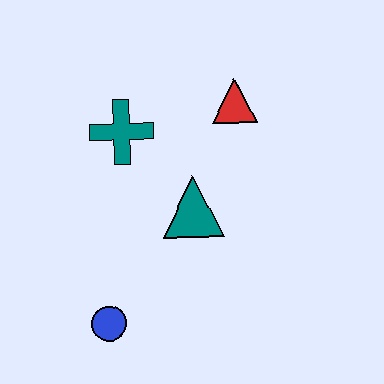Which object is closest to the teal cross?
The teal triangle is closest to the teal cross.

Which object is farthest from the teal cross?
The blue circle is farthest from the teal cross.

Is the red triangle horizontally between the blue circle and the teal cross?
No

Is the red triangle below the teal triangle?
No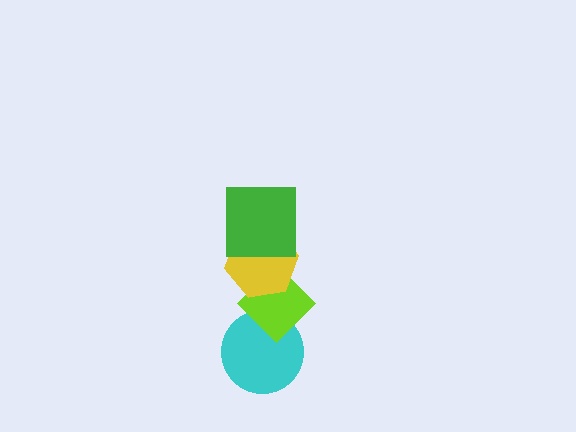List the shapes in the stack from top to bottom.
From top to bottom: the green square, the yellow hexagon, the lime diamond, the cyan circle.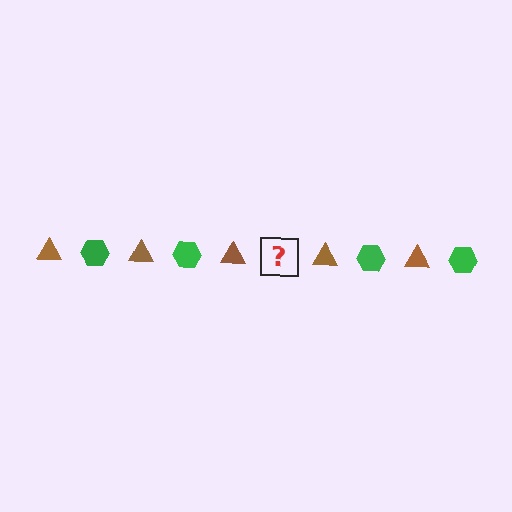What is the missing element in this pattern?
The missing element is a green hexagon.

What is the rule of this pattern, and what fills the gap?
The rule is that the pattern alternates between brown triangle and green hexagon. The gap should be filled with a green hexagon.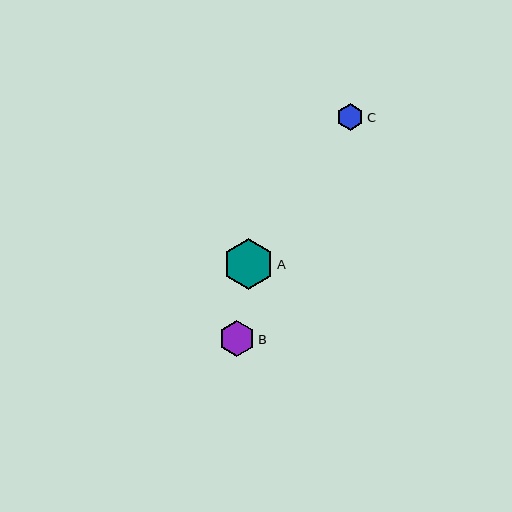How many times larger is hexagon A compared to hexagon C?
Hexagon A is approximately 1.9 times the size of hexagon C.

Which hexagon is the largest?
Hexagon A is the largest with a size of approximately 50 pixels.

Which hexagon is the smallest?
Hexagon C is the smallest with a size of approximately 27 pixels.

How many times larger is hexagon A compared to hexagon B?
Hexagon A is approximately 1.4 times the size of hexagon B.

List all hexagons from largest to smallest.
From largest to smallest: A, B, C.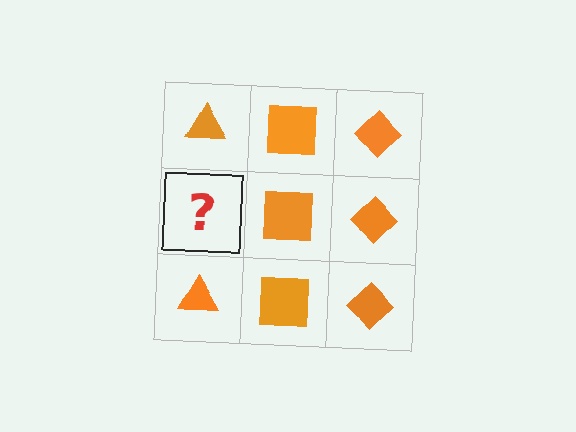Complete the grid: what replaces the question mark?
The question mark should be replaced with an orange triangle.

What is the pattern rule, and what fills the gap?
The rule is that each column has a consistent shape. The gap should be filled with an orange triangle.